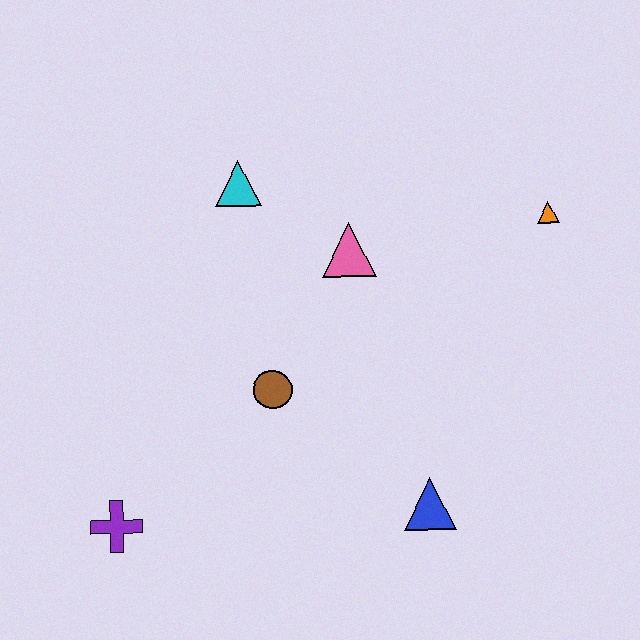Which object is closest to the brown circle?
The pink triangle is closest to the brown circle.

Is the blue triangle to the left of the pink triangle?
No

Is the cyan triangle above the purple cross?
Yes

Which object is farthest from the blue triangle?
The cyan triangle is farthest from the blue triangle.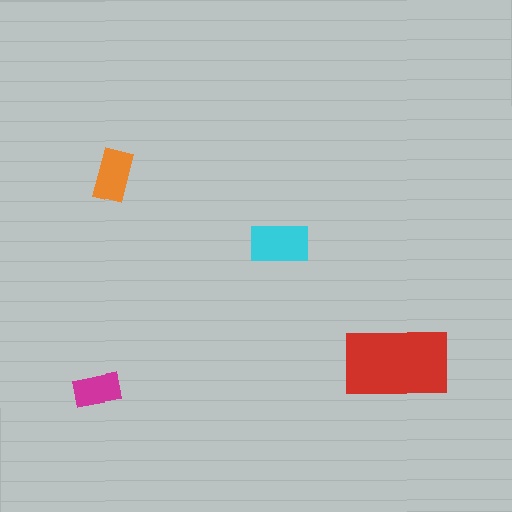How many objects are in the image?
There are 4 objects in the image.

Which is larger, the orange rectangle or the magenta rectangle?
The orange one.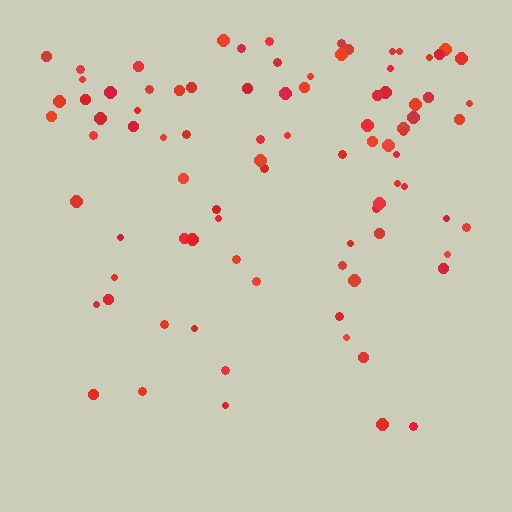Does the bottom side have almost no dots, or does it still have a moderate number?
Still a moderate number, just noticeably fewer than the top.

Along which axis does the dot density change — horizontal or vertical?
Vertical.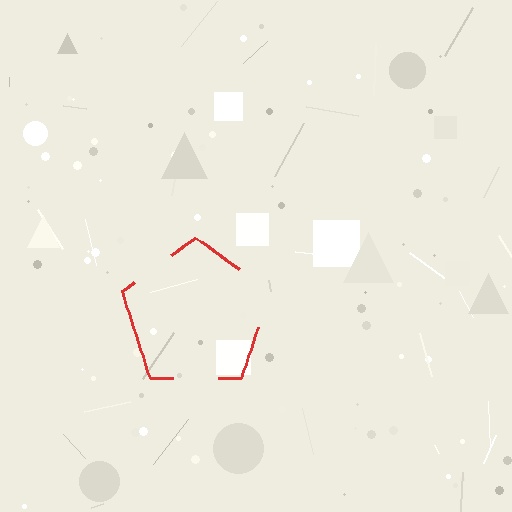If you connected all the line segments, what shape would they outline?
They would outline a pentagon.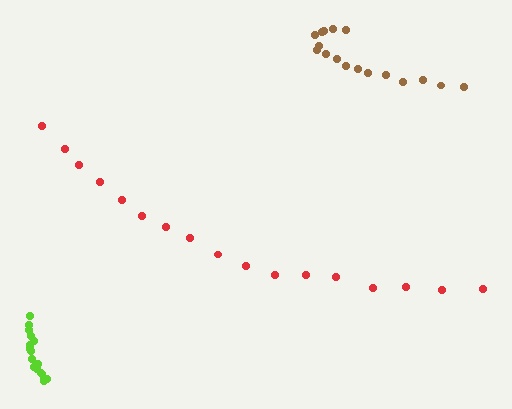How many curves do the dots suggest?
There are 3 distinct paths.